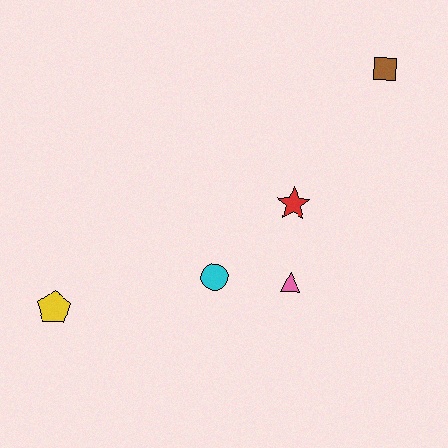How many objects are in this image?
There are 5 objects.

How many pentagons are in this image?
There is 1 pentagon.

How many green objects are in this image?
There are no green objects.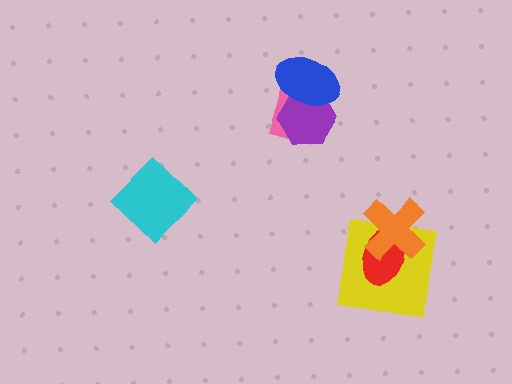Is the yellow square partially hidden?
Yes, it is partially covered by another shape.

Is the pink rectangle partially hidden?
Yes, it is partially covered by another shape.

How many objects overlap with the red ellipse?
2 objects overlap with the red ellipse.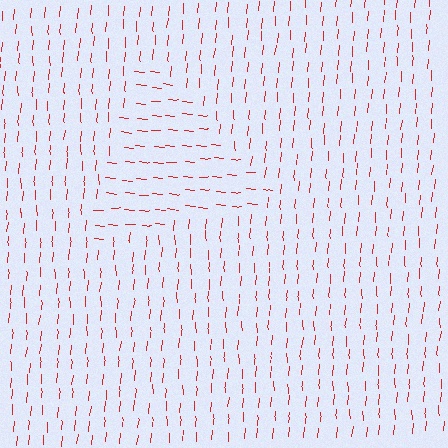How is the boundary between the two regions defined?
The boundary is defined purely by a change in line orientation (approximately 90 degrees difference). All lines are the same color and thickness.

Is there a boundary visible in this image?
Yes, there is a texture boundary formed by a change in line orientation.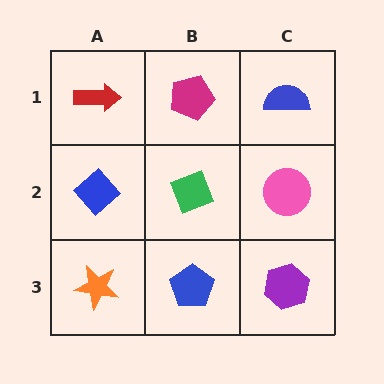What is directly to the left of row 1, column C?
A magenta pentagon.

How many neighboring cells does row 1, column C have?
2.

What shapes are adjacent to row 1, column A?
A blue diamond (row 2, column A), a magenta pentagon (row 1, column B).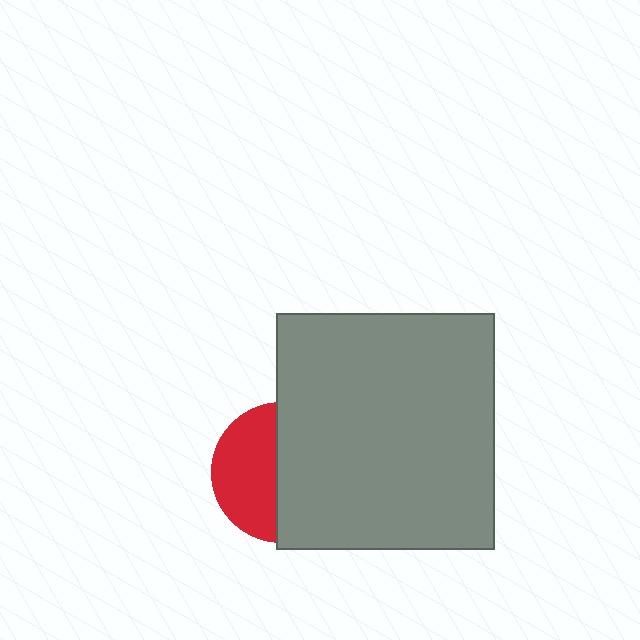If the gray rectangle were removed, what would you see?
You would see the complete red circle.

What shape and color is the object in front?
The object in front is a gray rectangle.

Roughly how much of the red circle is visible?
A small part of it is visible (roughly 44%).